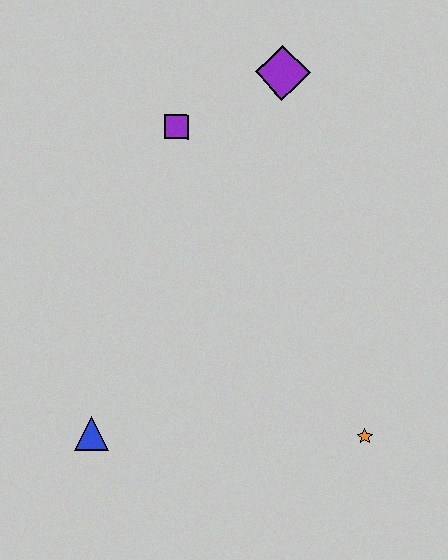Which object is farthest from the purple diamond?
The blue triangle is farthest from the purple diamond.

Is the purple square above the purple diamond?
No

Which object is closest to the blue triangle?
The orange star is closest to the blue triangle.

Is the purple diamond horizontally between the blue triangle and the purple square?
No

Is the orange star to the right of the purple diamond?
Yes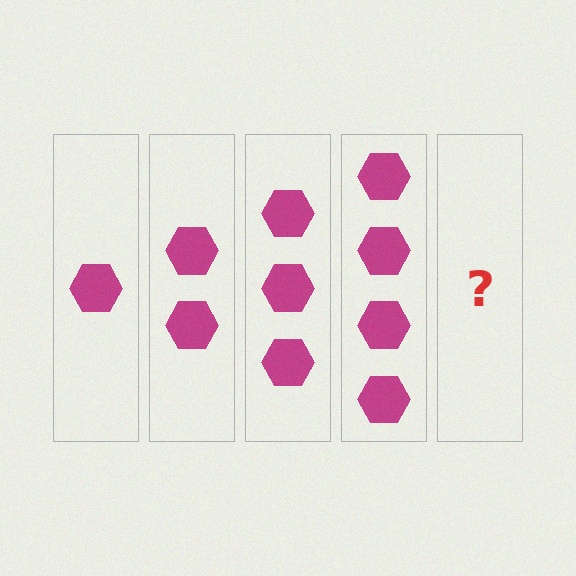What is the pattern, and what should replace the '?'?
The pattern is that each step adds one more hexagon. The '?' should be 5 hexagons.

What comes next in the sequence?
The next element should be 5 hexagons.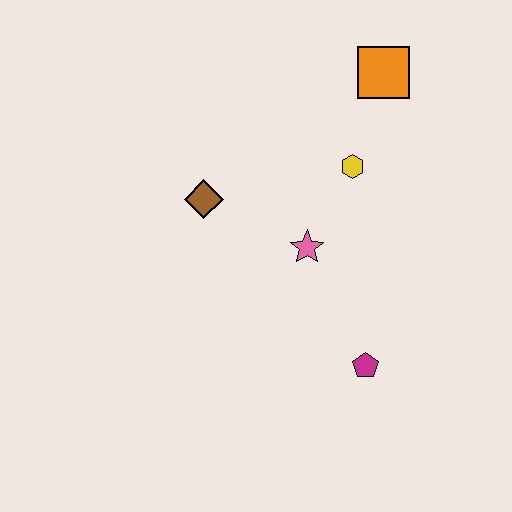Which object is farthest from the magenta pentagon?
The orange square is farthest from the magenta pentagon.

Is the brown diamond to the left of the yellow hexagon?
Yes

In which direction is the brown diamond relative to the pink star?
The brown diamond is to the left of the pink star.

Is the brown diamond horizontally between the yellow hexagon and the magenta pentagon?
No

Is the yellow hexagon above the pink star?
Yes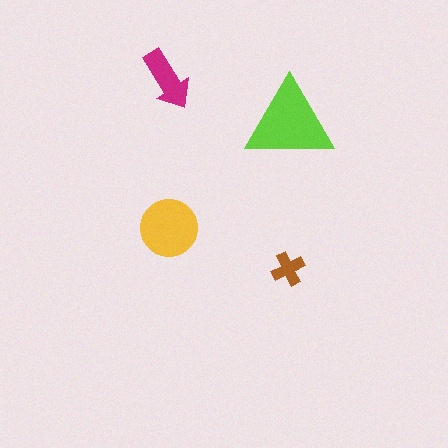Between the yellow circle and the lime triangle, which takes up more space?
The lime triangle.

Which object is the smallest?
The brown cross.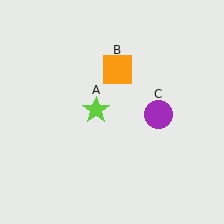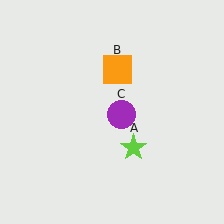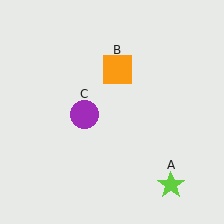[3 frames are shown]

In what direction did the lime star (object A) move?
The lime star (object A) moved down and to the right.